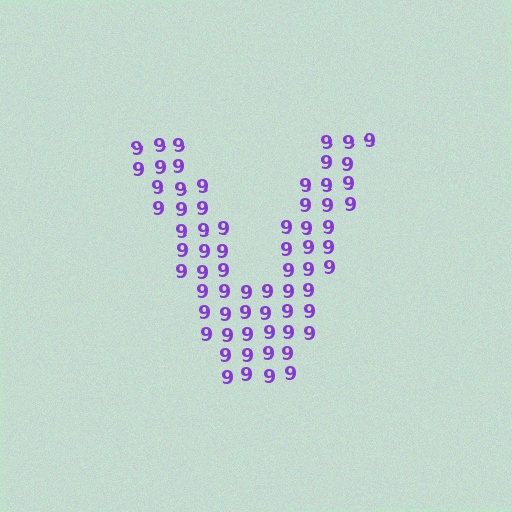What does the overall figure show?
The overall figure shows the letter V.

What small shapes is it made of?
It is made of small digit 9's.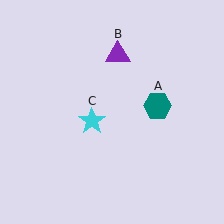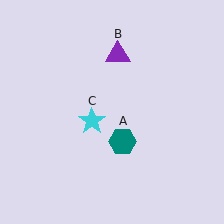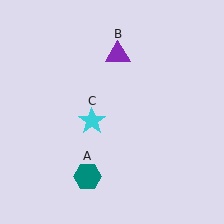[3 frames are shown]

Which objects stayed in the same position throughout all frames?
Purple triangle (object B) and cyan star (object C) remained stationary.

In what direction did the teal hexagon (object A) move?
The teal hexagon (object A) moved down and to the left.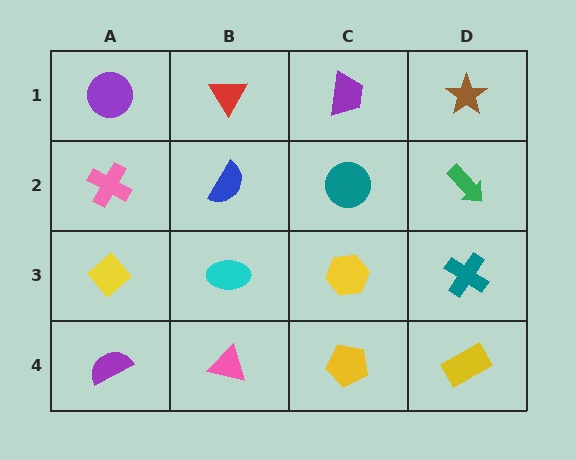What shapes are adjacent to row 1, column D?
A green arrow (row 2, column D), a purple trapezoid (row 1, column C).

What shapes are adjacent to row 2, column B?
A red triangle (row 1, column B), a cyan ellipse (row 3, column B), a pink cross (row 2, column A), a teal circle (row 2, column C).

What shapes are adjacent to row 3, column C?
A teal circle (row 2, column C), a yellow pentagon (row 4, column C), a cyan ellipse (row 3, column B), a teal cross (row 3, column D).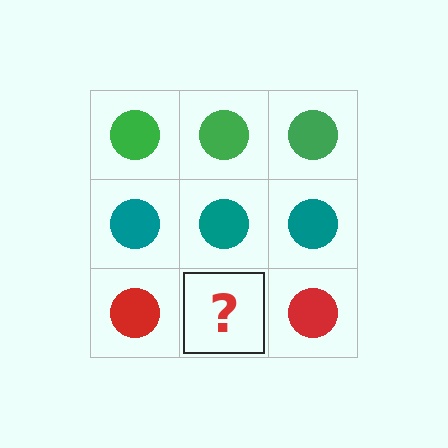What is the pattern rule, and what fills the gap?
The rule is that each row has a consistent color. The gap should be filled with a red circle.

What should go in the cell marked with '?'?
The missing cell should contain a red circle.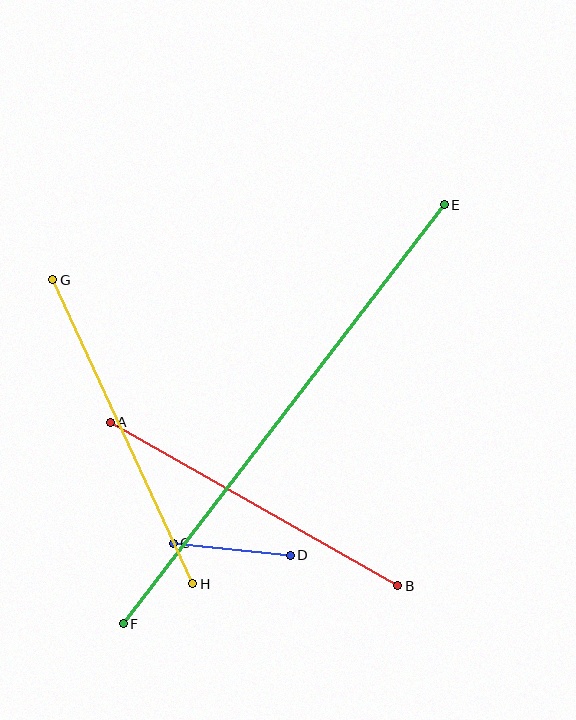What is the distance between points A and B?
The distance is approximately 331 pixels.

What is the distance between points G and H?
The distance is approximately 335 pixels.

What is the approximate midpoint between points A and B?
The midpoint is at approximately (254, 504) pixels.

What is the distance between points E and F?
The distance is approximately 528 pixels.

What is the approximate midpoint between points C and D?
The midpoint is at approximately (232, 549) pixels.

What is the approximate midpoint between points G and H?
The midpoint is at approximately (123, 432) pixels.